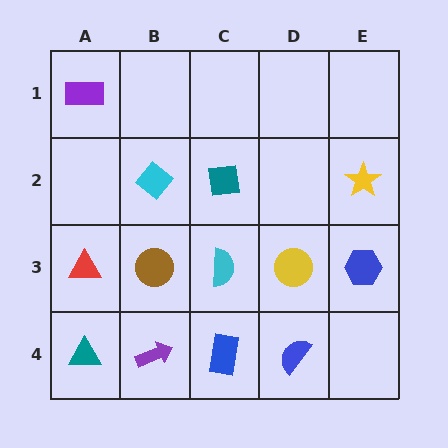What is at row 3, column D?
A yellow circle.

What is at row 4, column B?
A purple arrow.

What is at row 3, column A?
A red triangle.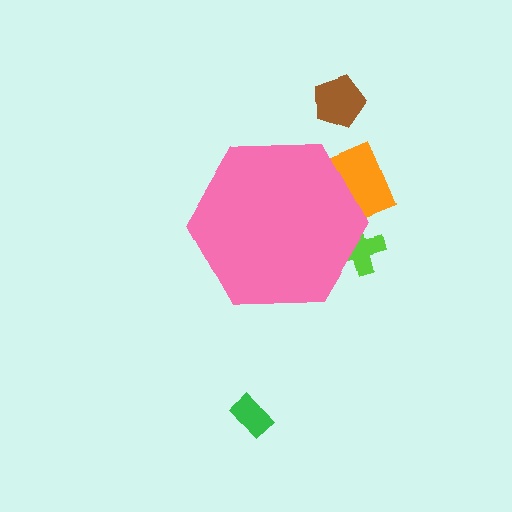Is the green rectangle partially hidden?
No, the green rectangle is fully visible.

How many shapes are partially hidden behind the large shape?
2 shapes are partially hidden.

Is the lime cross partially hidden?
Yes, the lime cross is partially hidden behind the pink hexagon.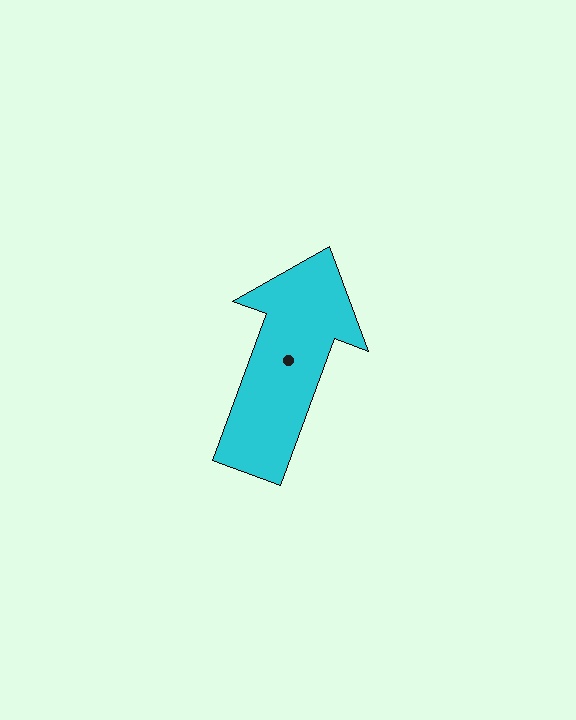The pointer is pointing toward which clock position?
Roughly 1 o'clock.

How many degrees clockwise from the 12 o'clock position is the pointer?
Approximately 20 degrees.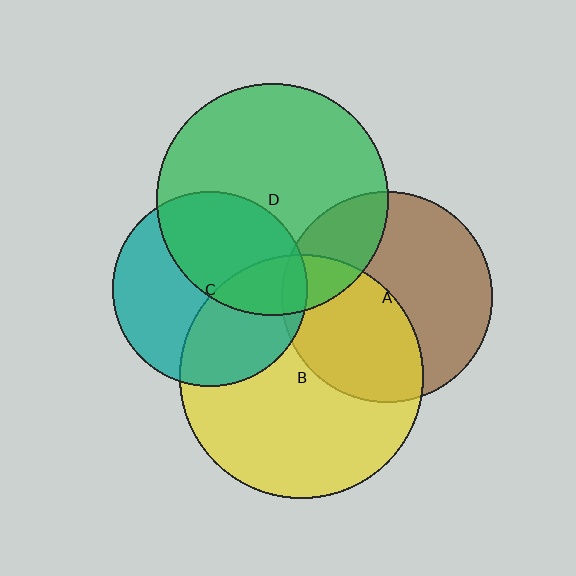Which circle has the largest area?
Circle B (yellow).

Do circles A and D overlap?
Yes.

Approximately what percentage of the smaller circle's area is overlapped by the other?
Approximately 25%.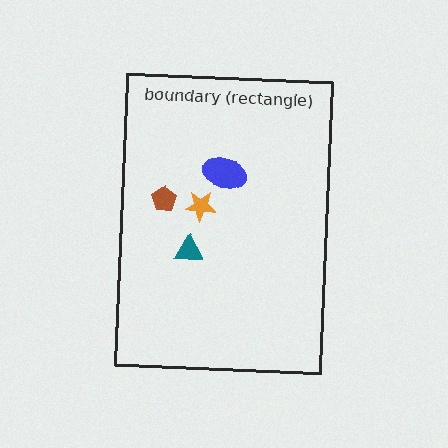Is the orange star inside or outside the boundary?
Inside.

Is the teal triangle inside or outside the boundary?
Inside.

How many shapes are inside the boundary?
4 inside, 0 outside.